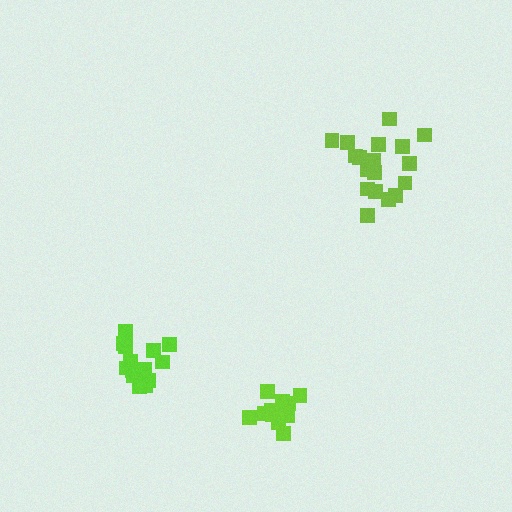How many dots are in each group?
Group 1: 14 dots, Group 2: 19 dots, Group 3: 13 dots (46 total).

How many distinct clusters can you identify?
There are 3 distinct clusters.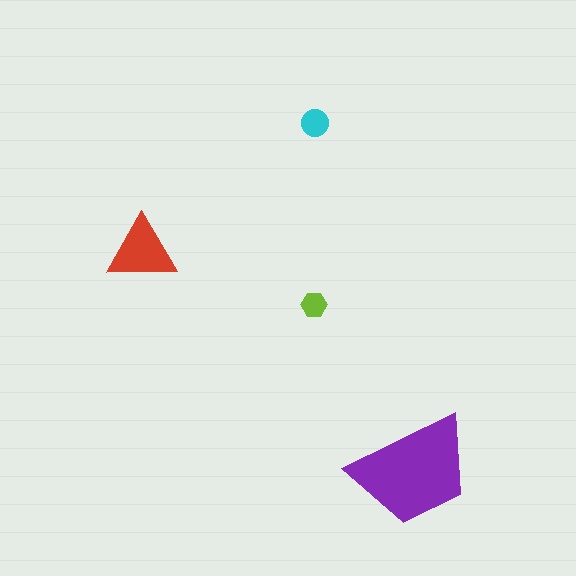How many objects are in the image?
There are 4 objects in the image.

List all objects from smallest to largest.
The lime hexagon, the cyan circle, the red triangle, the purple trapezoid.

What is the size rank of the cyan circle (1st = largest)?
3rd.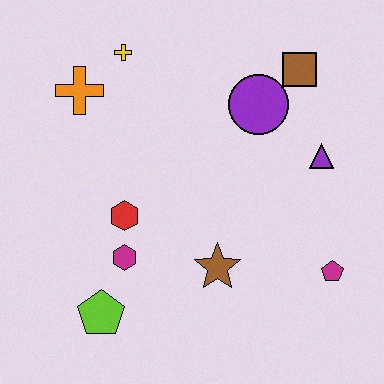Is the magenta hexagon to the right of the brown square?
No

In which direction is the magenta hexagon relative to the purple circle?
The magenta hexagon is below the purple circle.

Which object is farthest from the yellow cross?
The magenta pentagon is farthest from the yellow cross.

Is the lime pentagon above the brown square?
No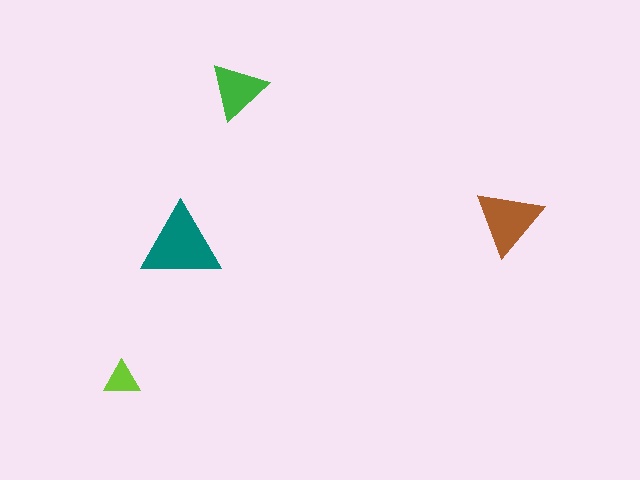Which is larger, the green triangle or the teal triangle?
The teal one.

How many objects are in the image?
There are 4 objects in the image.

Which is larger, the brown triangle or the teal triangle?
The teal one.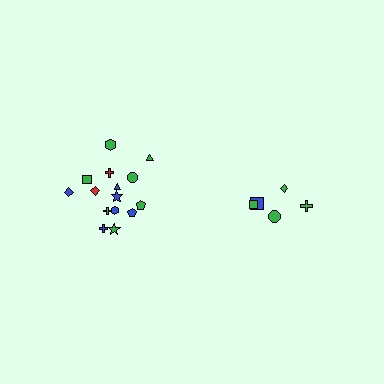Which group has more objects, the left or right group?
The left group.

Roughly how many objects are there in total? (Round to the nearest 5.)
Roughly 20 objects in total.